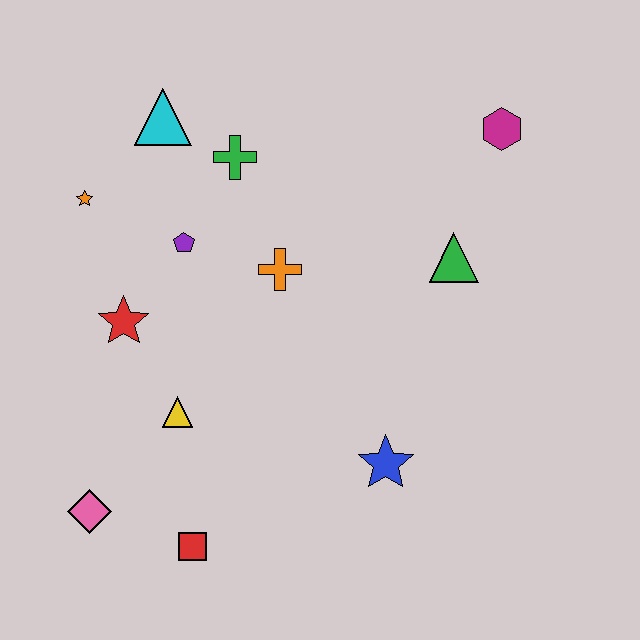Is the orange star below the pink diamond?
No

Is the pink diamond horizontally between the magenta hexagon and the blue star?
No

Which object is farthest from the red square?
The magenta hexagon is farthest from the red square.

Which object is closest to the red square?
The pink diamond is closest to the red square.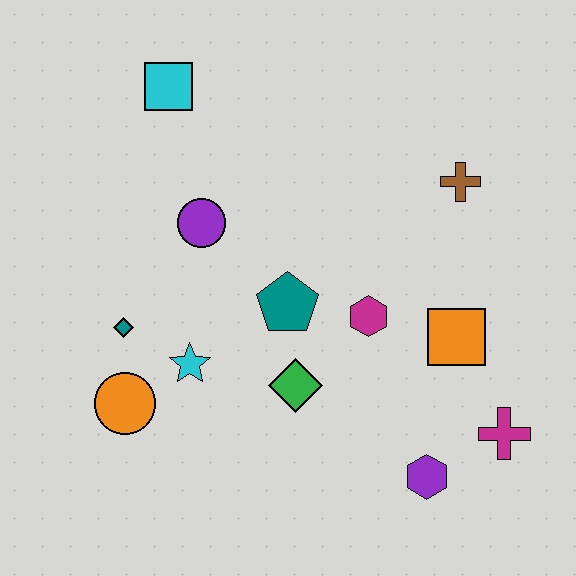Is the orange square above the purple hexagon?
Yes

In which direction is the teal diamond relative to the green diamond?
The teal diamond is to the left of the green diamond.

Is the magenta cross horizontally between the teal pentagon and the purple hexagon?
No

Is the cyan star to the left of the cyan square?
No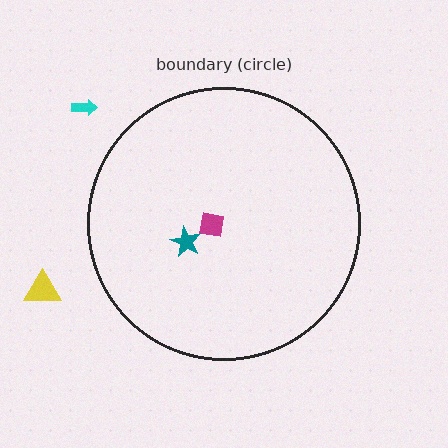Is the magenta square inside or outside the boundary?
Inside.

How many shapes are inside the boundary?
2 inside, 2 outside.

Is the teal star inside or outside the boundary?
Inside.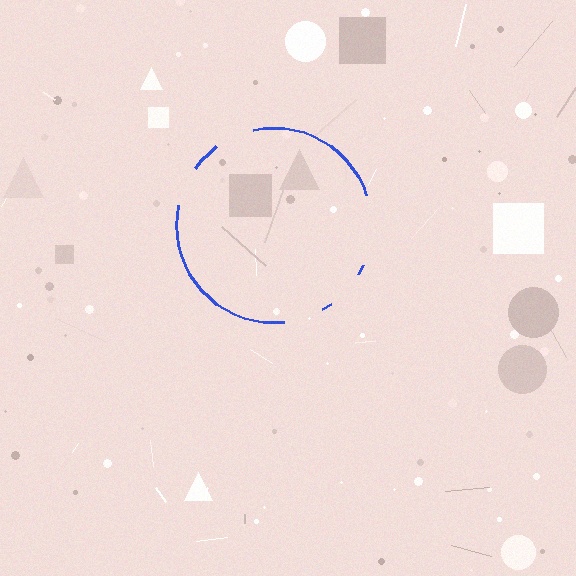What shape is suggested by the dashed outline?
The dashed outline suggests a circle.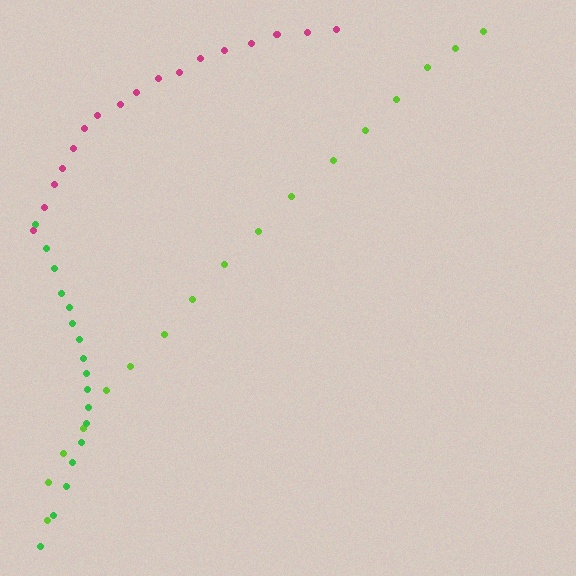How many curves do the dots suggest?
There are 3 distinct paths.